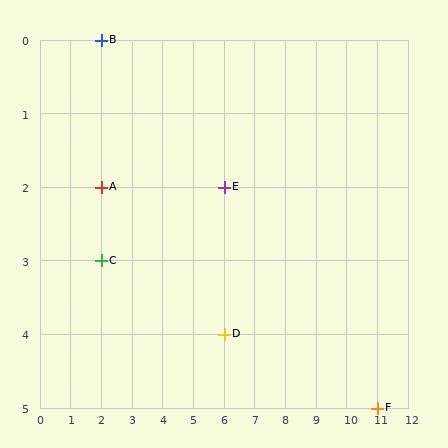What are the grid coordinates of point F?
Point F is at grid coordinates (11, 5).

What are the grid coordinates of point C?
Point C is at grid coordinates (2, 3).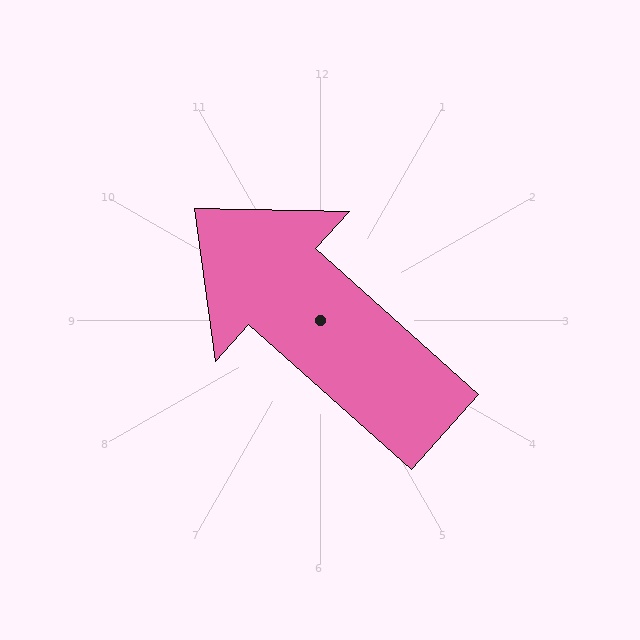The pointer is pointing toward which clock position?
Roughly 10 o'clock.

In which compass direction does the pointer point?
Northwest.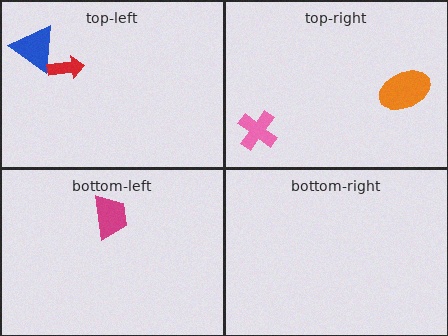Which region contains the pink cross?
The top-right region.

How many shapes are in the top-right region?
2.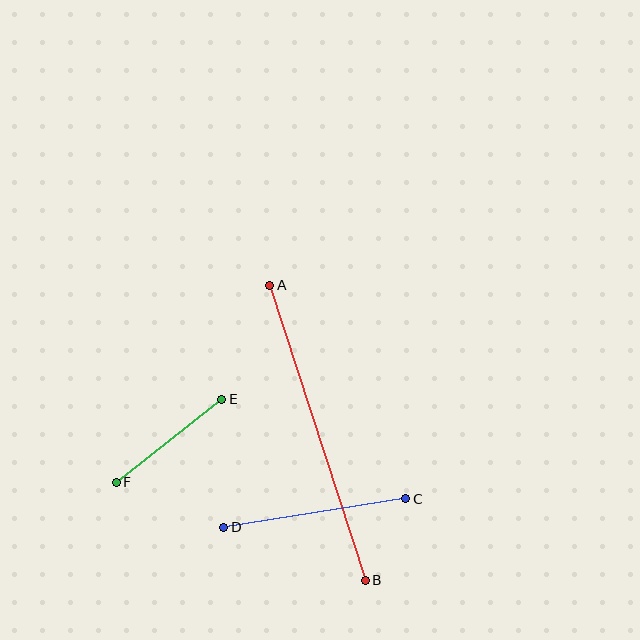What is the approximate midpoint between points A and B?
The midpoint is at approximately (317, 433) pixels.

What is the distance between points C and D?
The distance is approximately 184 pixels.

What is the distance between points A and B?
The distance is approximately 310 pixels.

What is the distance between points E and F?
The distance is approximately 134 pixels.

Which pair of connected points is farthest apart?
Points A and B are farthest apart.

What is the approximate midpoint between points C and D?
The midpoint is at approximately (315, 513) pixels.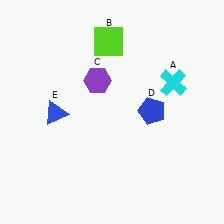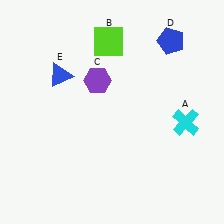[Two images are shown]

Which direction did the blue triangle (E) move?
The blue triangle (E) moved up.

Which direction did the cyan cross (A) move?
The cyan cross (A) moved down.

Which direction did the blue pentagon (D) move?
The blue pentagon (D) moved up.